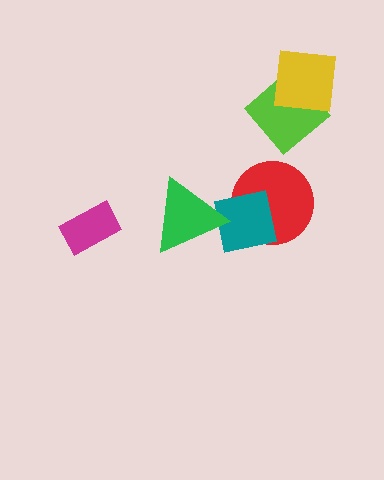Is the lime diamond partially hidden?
Yes, it is partially covered by another shape.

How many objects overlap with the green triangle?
1 object overlaps with the green triangle.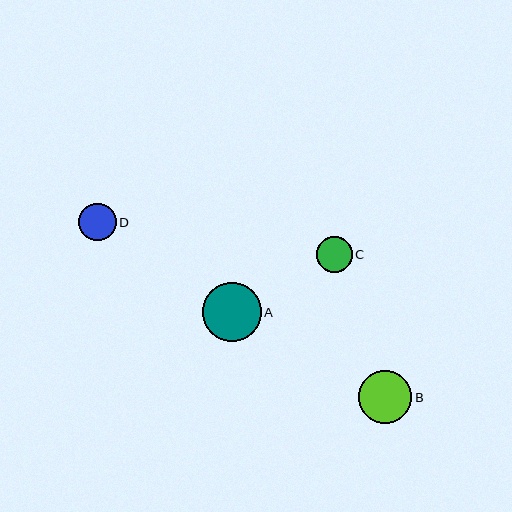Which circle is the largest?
Circle A is the largest with a size of approximately 59 pixels.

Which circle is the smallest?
Circle C is the smallest with a size of approximately 36 pixels.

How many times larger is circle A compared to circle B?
Circle A is approximately 1.1 times the size of circle B.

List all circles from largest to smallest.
From largest to smallest: A, B, D, C.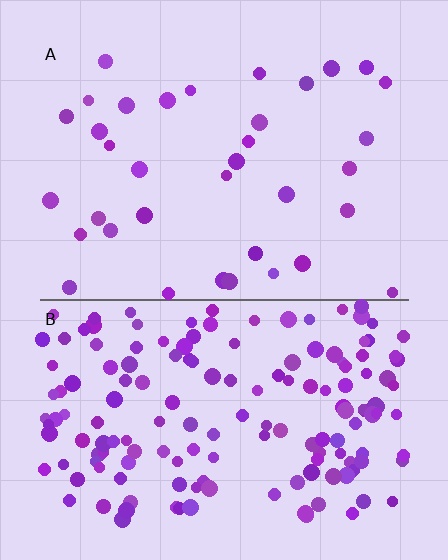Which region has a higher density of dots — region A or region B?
B (the bottom).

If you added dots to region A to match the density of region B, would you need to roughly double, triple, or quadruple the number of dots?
Approximately quadruple.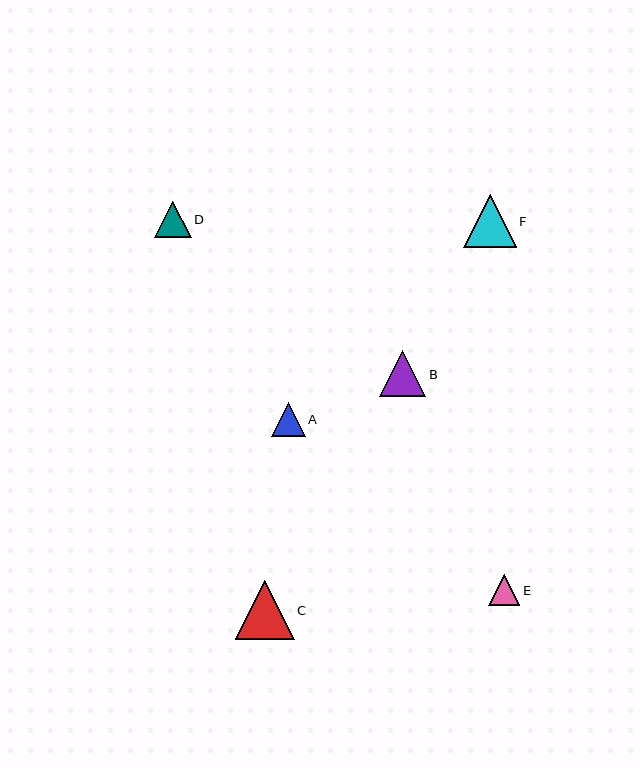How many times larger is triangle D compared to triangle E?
Triangle D is approximately 1.2 times the size of triangle E.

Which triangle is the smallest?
Triangle E is the smallest with a size of approximately 32 pixels.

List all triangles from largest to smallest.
From largest to smallest: C, F, B, D, A, E.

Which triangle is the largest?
Triangle C is the largest with a size of approximately 59 pixels.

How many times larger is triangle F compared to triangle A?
Triangle F is approximately 1.5 times the size of triangle A.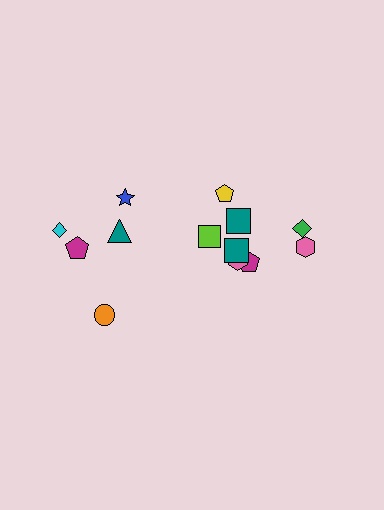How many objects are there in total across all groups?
There are 13 objects.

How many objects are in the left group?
There are 5 objects.